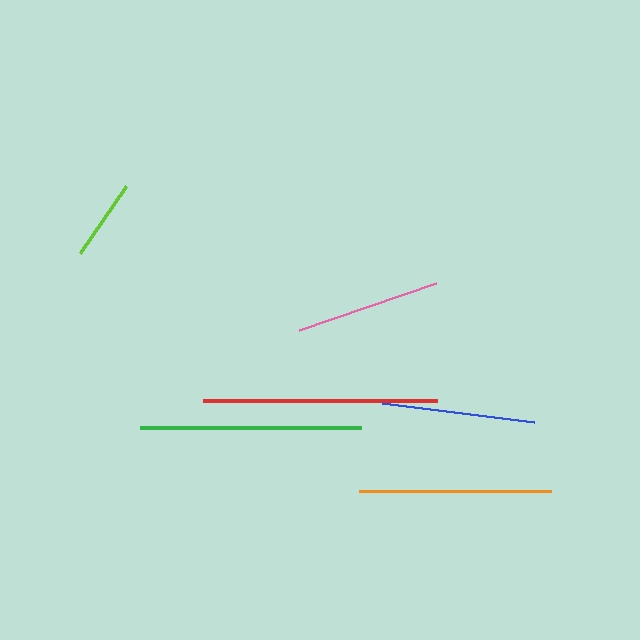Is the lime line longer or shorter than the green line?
The green line is longer than the lime line.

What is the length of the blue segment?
The blue segment is approximately 154 pixels long.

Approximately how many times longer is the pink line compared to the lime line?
The pink line is approximately 1.8 times the length of the lime line.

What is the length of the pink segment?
The pink segment is approximately 145 pixels long.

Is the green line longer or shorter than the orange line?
The green line is longer than the orange line.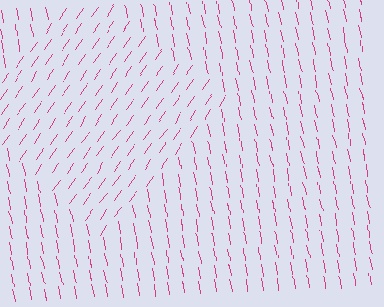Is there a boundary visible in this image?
Yes, there is a texture boundary formed by a change in line orientation.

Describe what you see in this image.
The image is filled with small magenta line segments. A diamond region in the image has lines oriented differently from the surrounding lines, creating a visible texture boundary.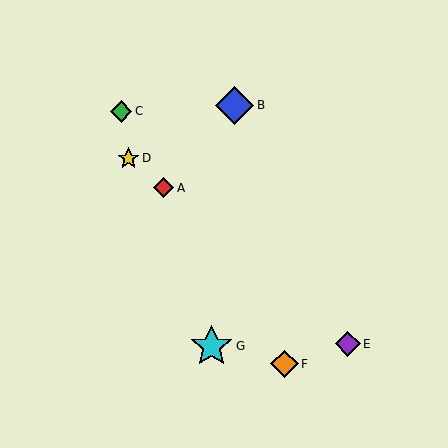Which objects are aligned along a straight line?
Objects A, D, E are aligned along a straight line.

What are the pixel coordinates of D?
Object D is at (129, 158).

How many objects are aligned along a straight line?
3 objects (A, D, E) are aligned along a straight line.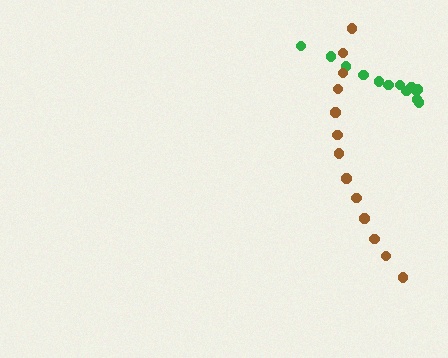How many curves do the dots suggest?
There are 2 distinct paths.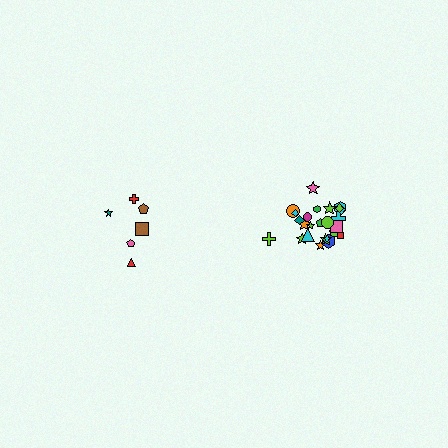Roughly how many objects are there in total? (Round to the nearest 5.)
Roughly 30 objects in total.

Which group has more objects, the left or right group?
The right group.